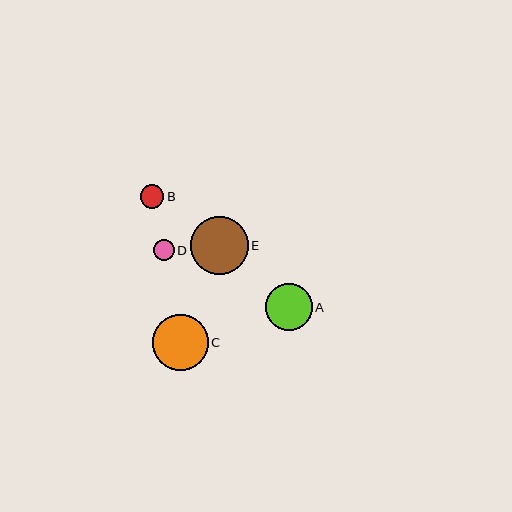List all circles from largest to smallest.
From largest to smallest: E, C, A, B, D.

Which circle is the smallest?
Circle D is the smallest with a size of approximately 21 pixels.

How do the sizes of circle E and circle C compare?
Circle E and circle C are approximately the same size.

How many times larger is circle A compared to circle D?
Circle A is approximately 2.3 times the size of circle D.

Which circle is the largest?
Circle E is the largest with a size of approximately 58 pixels.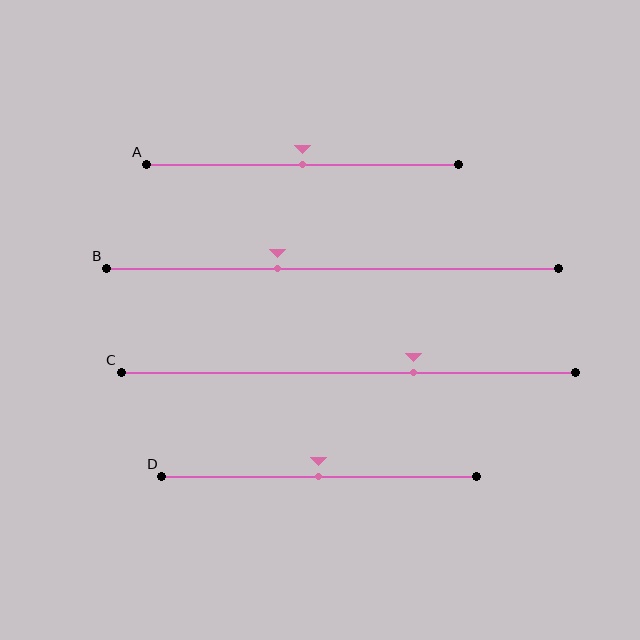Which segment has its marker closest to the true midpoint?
Segment A has its marker closest to the true midpoint.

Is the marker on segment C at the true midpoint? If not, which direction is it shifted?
No, the marker on segment C is shifted to the right by about 14% of the segment length.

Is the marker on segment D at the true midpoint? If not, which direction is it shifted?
Yes, the marker on segment D is at the true midpoint.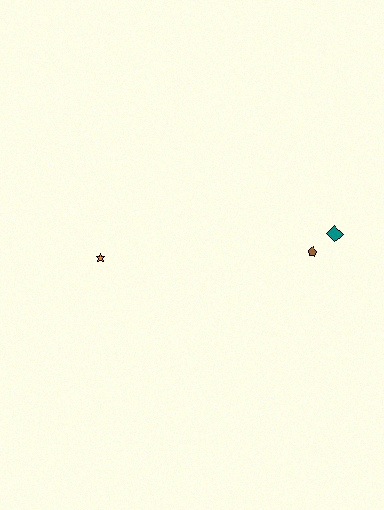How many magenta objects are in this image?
There are no magenta objects.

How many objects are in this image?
There are 3 objects.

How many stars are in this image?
There is 1 star.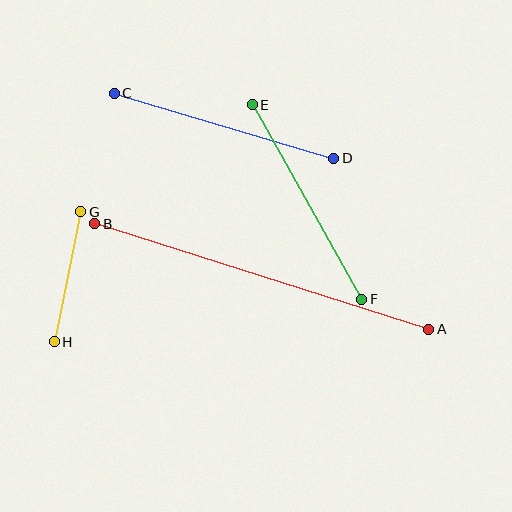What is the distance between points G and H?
The distance is approximately 133 pixels.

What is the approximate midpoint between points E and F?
The midpoint is at approximately (307, 202) pixels.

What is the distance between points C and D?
The distance is approximately 229 pixels.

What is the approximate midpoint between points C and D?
The midpoint is at approximately (224, 126) pixels.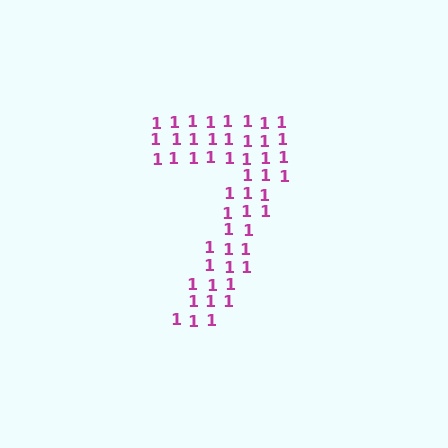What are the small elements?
The small elements are digit 1's.